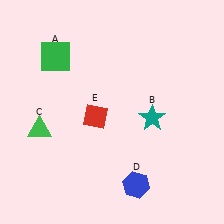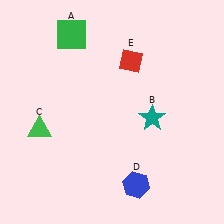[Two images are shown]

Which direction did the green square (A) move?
The green square (A) moved up.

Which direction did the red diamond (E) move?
The red diamond (E) moved up.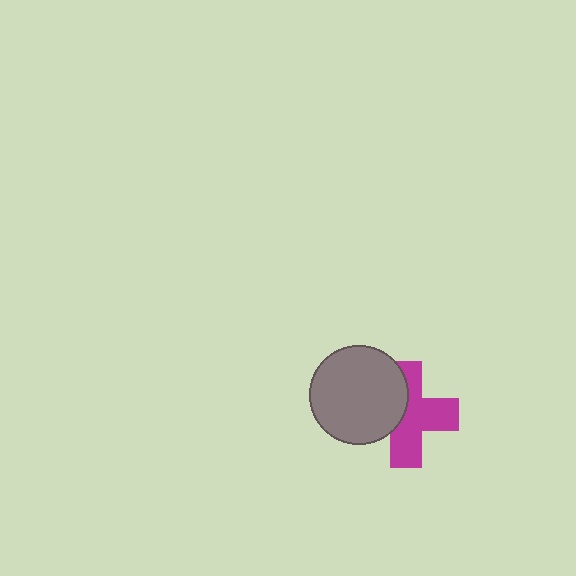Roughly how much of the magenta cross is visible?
About half of it is visible (roughly 61%).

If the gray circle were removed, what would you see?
You would see the complete magenta cross.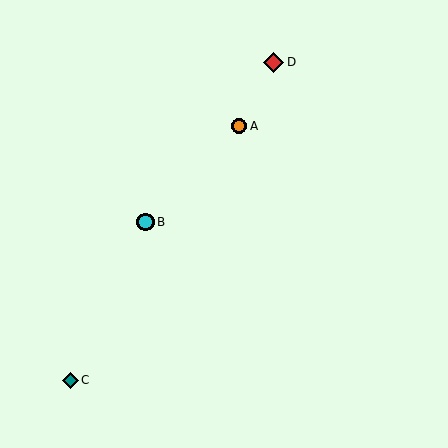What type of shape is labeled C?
Shape C is a teal diamond.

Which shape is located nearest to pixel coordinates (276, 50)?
The red diamond (labeled D) at (274, 62) is nearest to that location.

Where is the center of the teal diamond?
The center of the teal diamond is at (70, 380).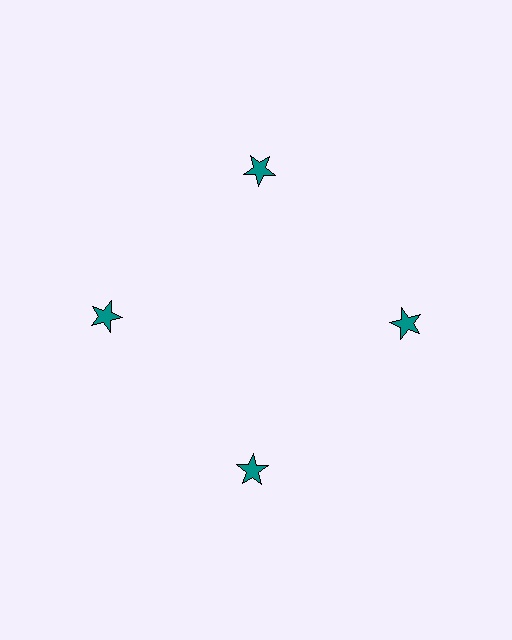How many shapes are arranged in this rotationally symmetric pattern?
There are 4 shapes, arranged in 4 groups of 1.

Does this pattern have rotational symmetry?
Yes, this pattern has 4-fold rotational symmetry. It looks the same after rotating 90 degrees around the center.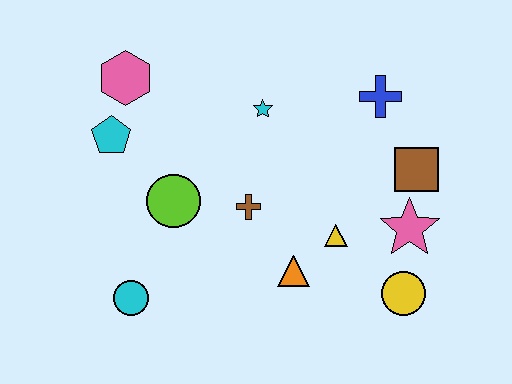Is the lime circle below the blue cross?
Yes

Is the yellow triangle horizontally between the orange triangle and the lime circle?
No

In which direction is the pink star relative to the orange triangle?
The pink star is to the right of the orange triangle.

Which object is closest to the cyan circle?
The lime circle is closest to the cyan circle.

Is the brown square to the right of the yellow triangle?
Yes